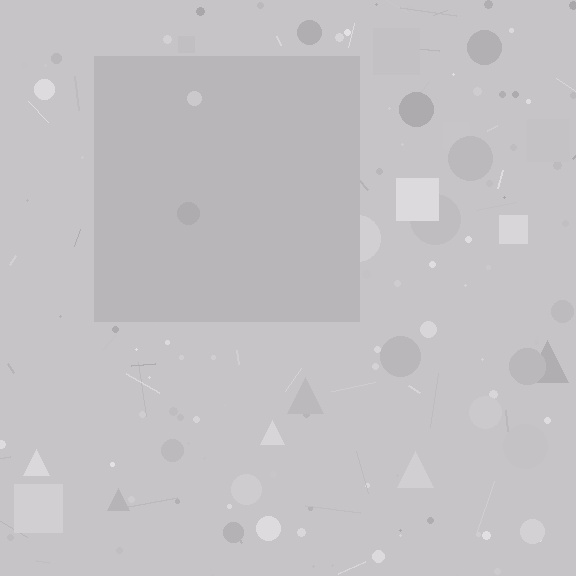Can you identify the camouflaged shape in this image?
The camouflaged shape is a square.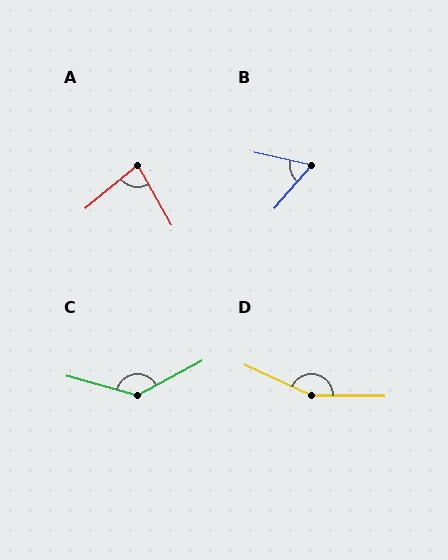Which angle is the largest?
D, at approximately 155 degrees.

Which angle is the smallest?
B, at approximately 62 degrees.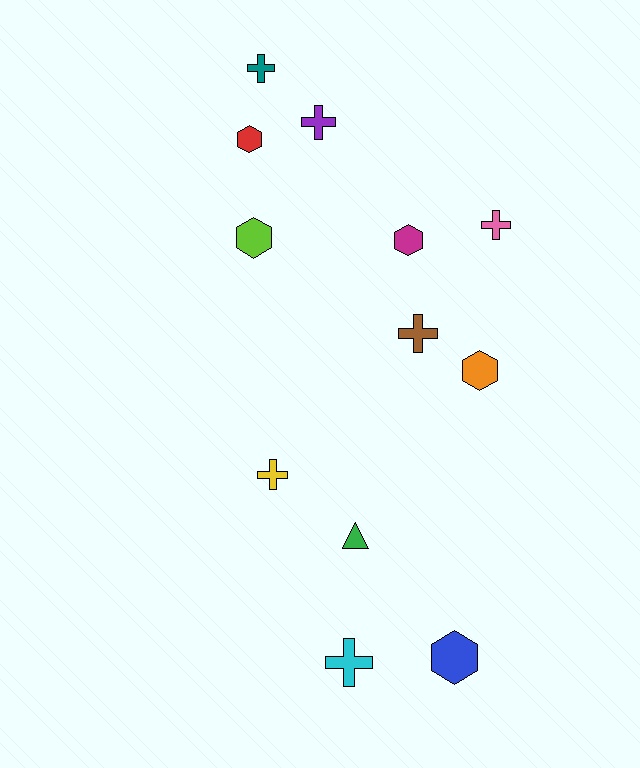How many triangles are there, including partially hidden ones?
There is 1 triangle.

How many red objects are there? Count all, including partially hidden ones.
There is 1 red object.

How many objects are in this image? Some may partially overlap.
There are 12 objects.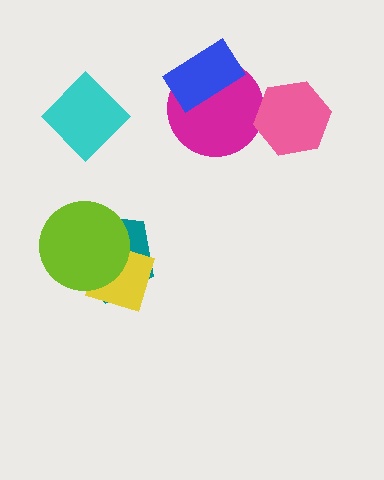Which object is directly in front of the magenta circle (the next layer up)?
The blue rectangle is directly in front of the magenta circle.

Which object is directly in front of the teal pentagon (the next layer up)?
The yellow square is directly in front of the teal pentagon.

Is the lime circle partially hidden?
No, no other shape covers it.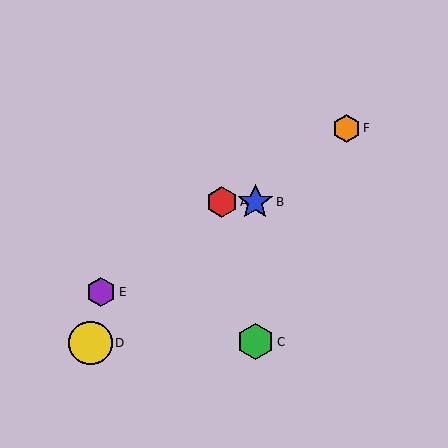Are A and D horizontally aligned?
No, A is at y≈202 and D is at y≈343.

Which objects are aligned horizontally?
Objects A, B are aligned horizontally.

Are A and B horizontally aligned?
Yes, both are at y≈202.